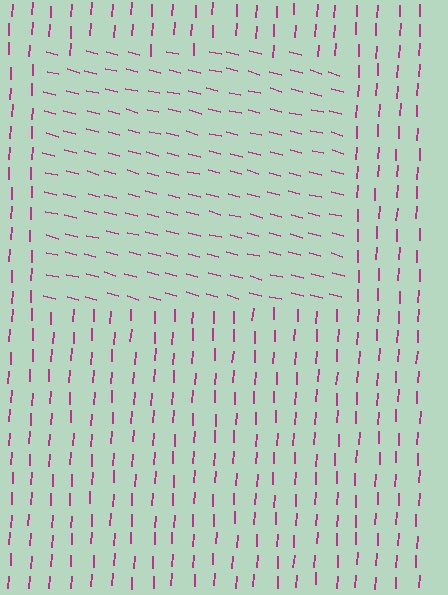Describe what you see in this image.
The image is filled with small magenta line segments. A rectangle region in the image has lines oriented differently from the surrounding lines, creating a visible texture boundary.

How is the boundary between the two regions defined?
The boundary is defined purely by a change in line orientation (approximately 78 degrees difference). All lines are the same color and thickness.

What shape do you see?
I see a rectangle.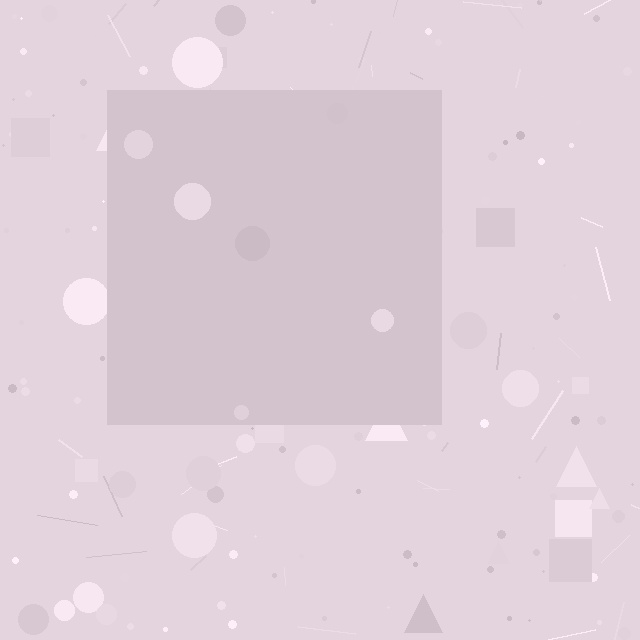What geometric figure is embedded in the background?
A square is embedded in the background.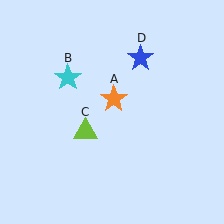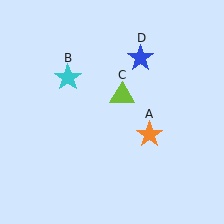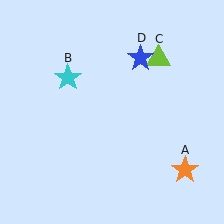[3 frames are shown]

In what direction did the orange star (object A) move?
The orange star (object A) moved down and to the right.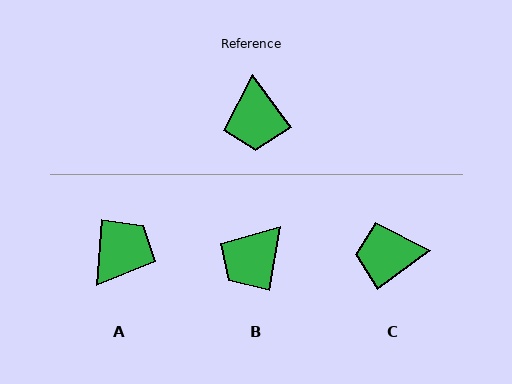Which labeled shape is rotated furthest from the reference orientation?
A, about 139 degrees away.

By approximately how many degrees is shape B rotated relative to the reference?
Approximately 47 degrees clockwise.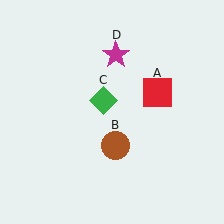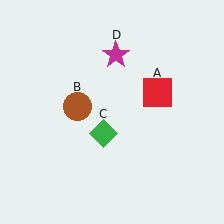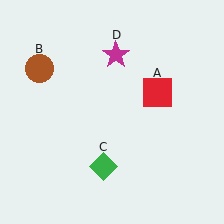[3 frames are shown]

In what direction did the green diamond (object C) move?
The green diamond (object C) moved down.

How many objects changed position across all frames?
2 objects changed position: brown circle (object B), green diamond (object C).